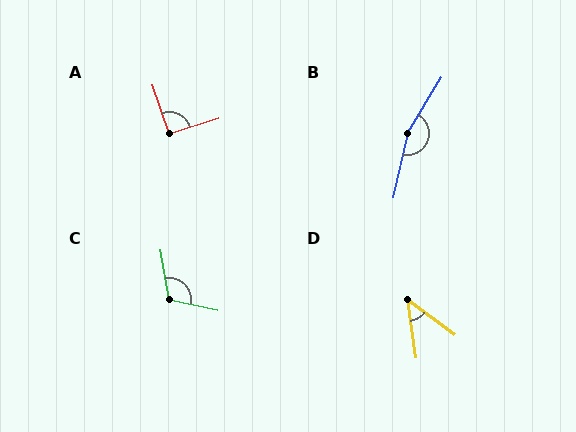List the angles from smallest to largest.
D (45°), A (91°), C (112°), B (161°).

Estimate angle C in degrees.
Approximately 112 degrees.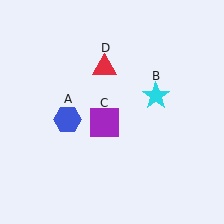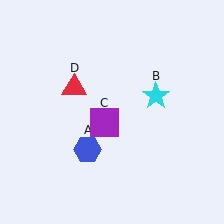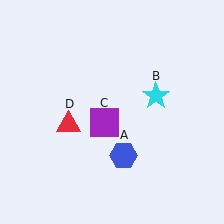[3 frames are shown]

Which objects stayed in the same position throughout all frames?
Cyan star (object B) and purple square (object C) remained stationary.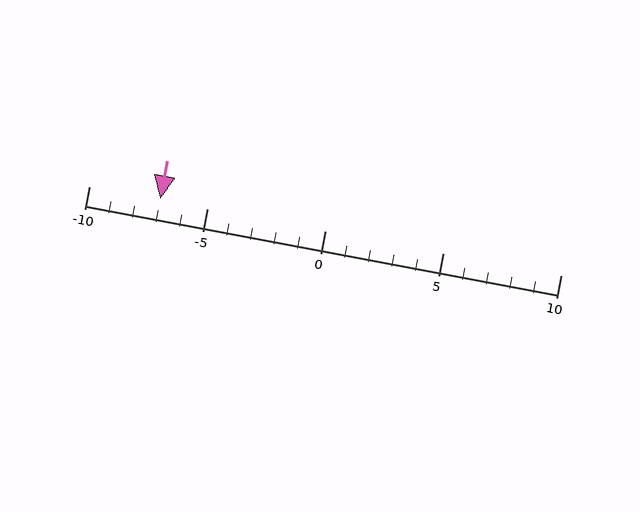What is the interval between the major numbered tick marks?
The major tick marks are spaced 5 units apart.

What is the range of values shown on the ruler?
The ruler shows values from -10 to 10.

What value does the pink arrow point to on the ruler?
The pink arrow points to approximately -7.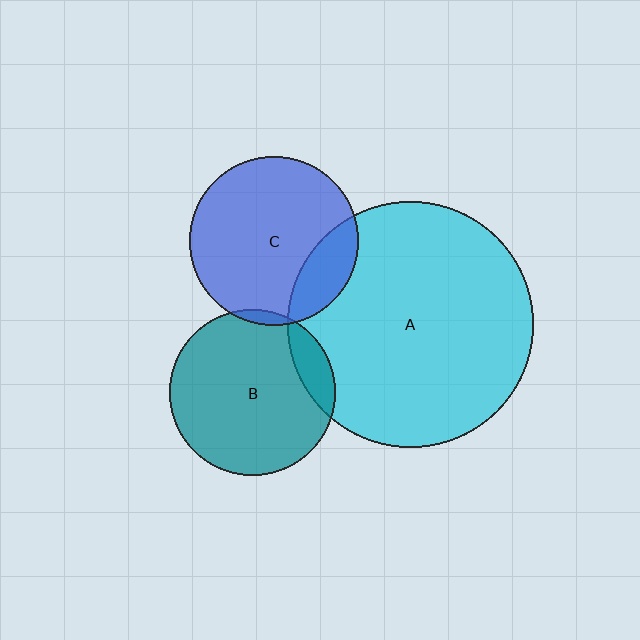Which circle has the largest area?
Circle A (cyan).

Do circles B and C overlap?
Yes.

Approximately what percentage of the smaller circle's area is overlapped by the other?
Approximately 5%.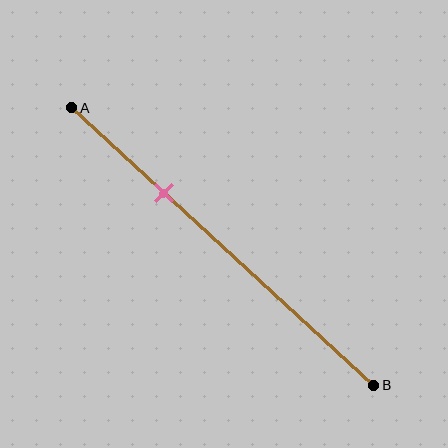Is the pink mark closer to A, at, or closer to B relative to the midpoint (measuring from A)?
The pink mark is closer to point A than the midpoint of segment AB.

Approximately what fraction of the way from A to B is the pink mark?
The pink mark is approximately 30% of the way from A to B.